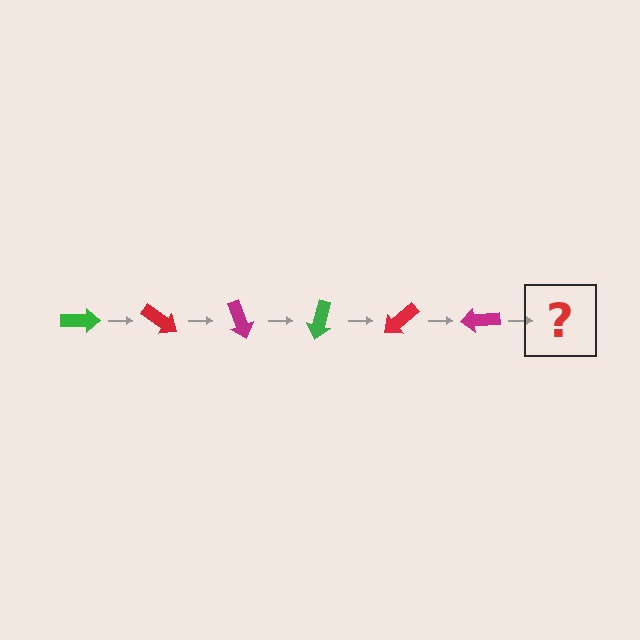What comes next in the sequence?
The next element should be a green arrow, rotated 210 degrees from the start.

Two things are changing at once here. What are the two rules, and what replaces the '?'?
The two rules are that it rotates 35 degrees each step and the color cycles through green, red, and magenta. The '?' should be a green arrow, rotated 210 degrees from the start.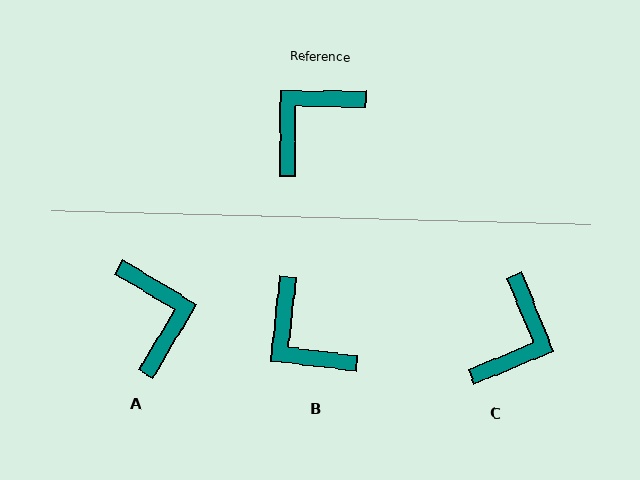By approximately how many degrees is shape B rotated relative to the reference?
Approximately 84 degrees counter-clockwise.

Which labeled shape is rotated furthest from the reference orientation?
C, about 157 degrees away.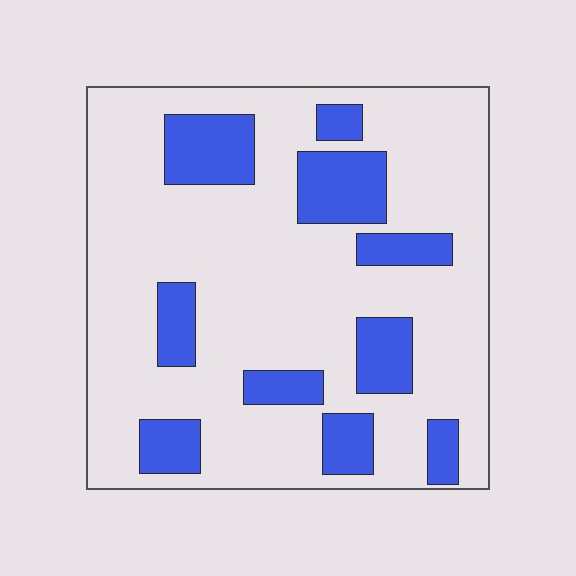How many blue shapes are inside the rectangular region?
10.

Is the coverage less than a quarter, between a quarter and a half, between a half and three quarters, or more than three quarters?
Less than a quarter.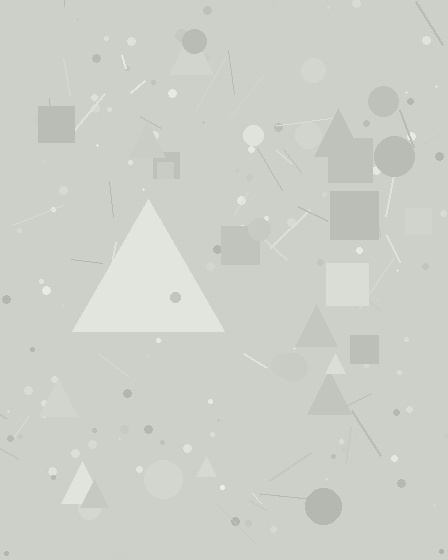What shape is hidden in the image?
A triangle is hidden in the image.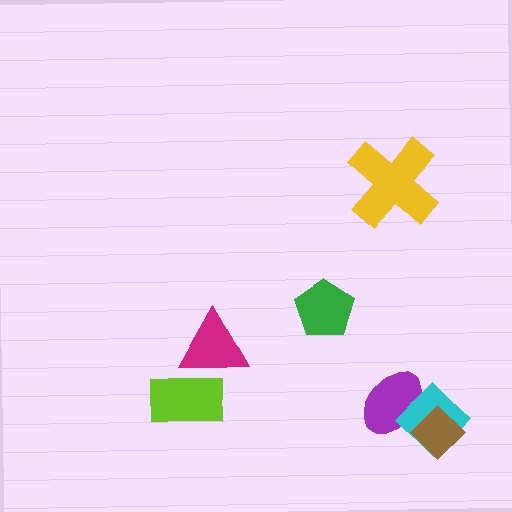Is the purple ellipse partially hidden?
Yes, it is partially covered by another shape.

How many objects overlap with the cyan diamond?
2 objects overlap with the cyan diamond.